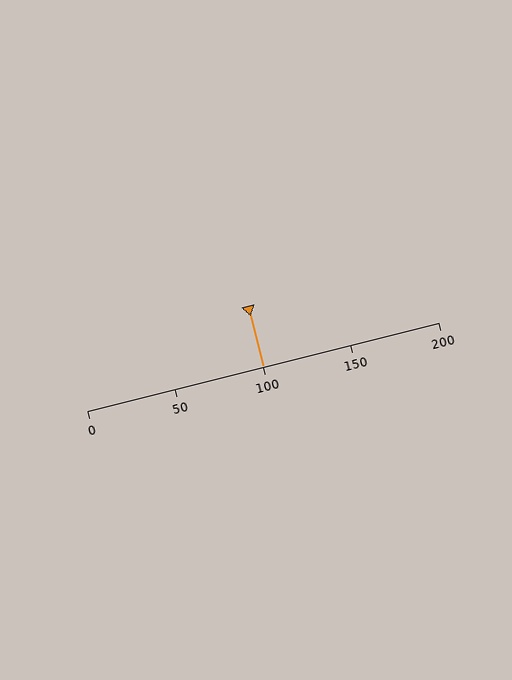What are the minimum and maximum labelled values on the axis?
The axis runs from 0 to 200.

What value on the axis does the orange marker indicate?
The marker indicates approximately 100.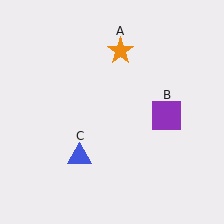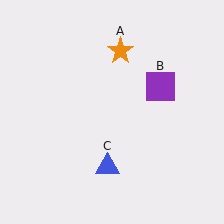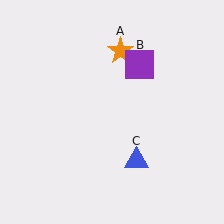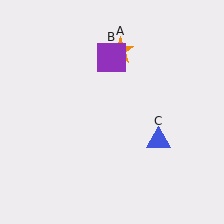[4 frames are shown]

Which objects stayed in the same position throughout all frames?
Orange star (object A) remained stationary.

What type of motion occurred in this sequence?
The purple square (object B), blue triangle (object C) rotated counterclockwise around the center of the scene.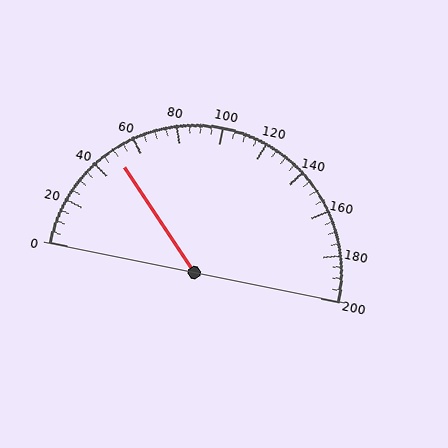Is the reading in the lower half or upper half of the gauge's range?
The reading is in the lower half of the range (0 to 200).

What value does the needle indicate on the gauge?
The needle indicates approximately 50.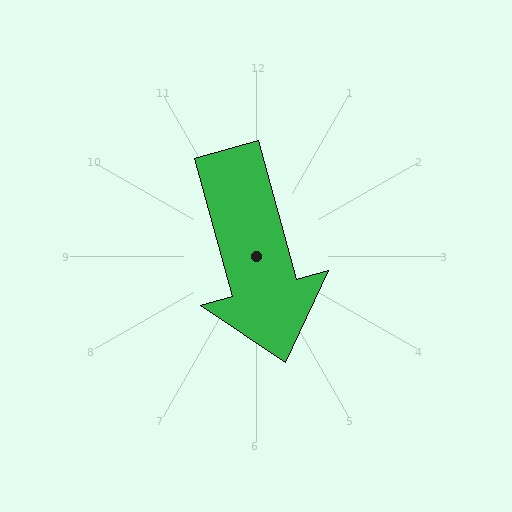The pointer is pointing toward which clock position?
Roughly 5 o'clock.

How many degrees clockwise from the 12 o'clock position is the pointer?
Approximately 165 degrees.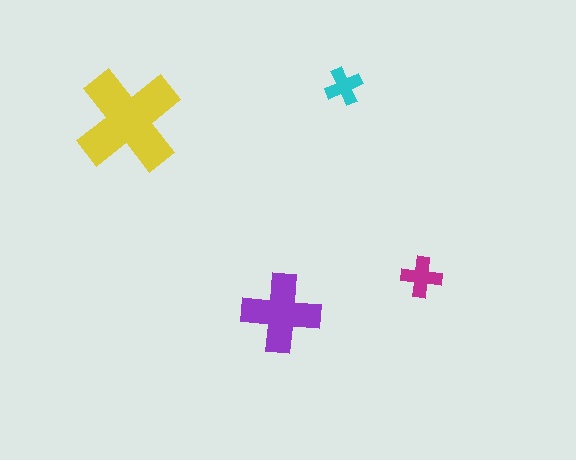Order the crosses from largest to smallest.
the yellow one, the purple one, the magenta one, the cyan one.